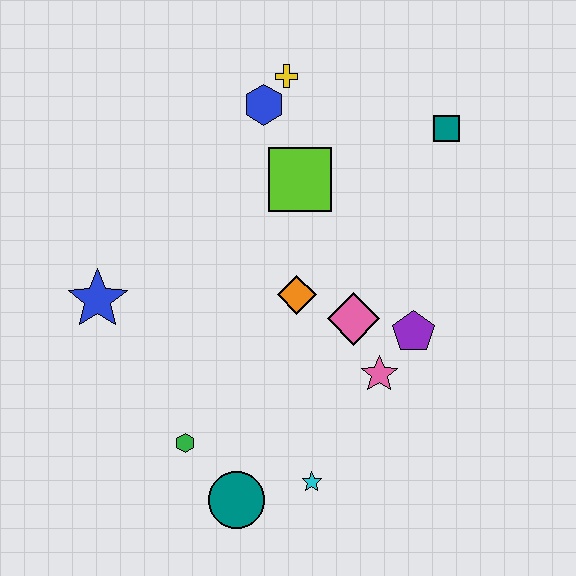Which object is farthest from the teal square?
The teal circle is farthest from the teal square.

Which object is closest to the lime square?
The blue hexagon is closest to the lime square.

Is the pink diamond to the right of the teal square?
No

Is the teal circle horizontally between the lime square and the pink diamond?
No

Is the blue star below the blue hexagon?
Yes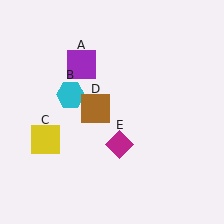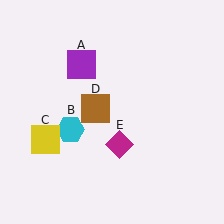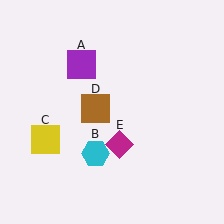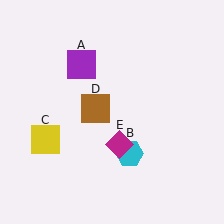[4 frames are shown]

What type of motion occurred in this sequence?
The cyan hexagon (object B) rotated counterclockwise around the center of the scene.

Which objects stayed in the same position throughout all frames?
Purple square (object A) and yellow square (object C) and brown square (object D) and magenta diamond (object E) remained stationary.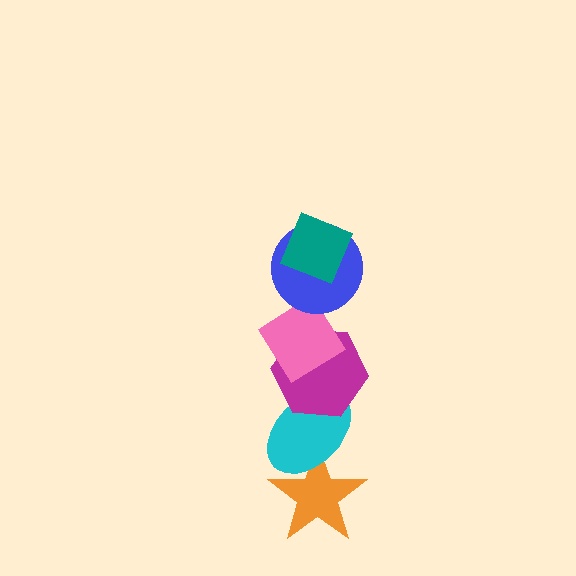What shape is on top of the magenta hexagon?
The pink diamond is on top of the magenta hexagon.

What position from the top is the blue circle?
The blue circle is 2nd from the top.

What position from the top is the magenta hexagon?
The magenta hexagon is 4th from the top.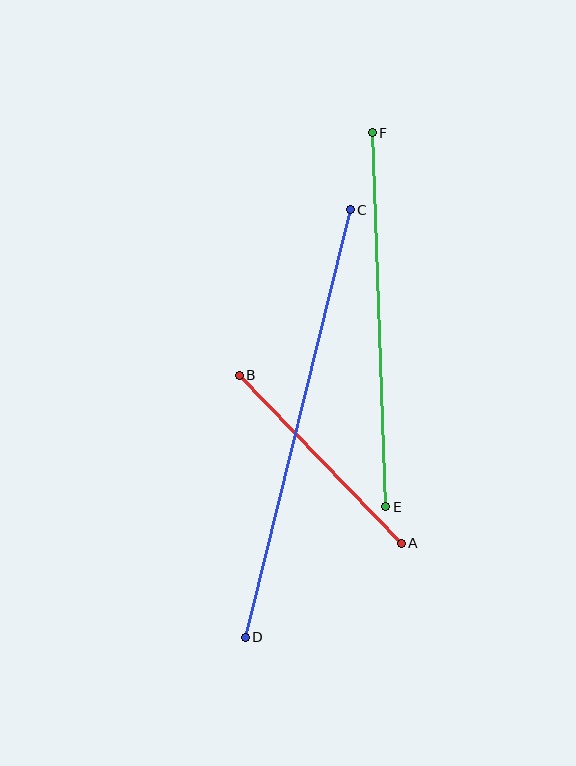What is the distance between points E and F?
The distance is approximately 374 pixels.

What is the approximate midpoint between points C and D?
The midpoint is at approximately (298, 424) pixels.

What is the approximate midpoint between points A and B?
The midpoint is at approximately (320, 459) pixels.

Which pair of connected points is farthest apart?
Points C and D are farthest apart.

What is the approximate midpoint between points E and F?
The midpoint is at approximately (379, 320) pixels.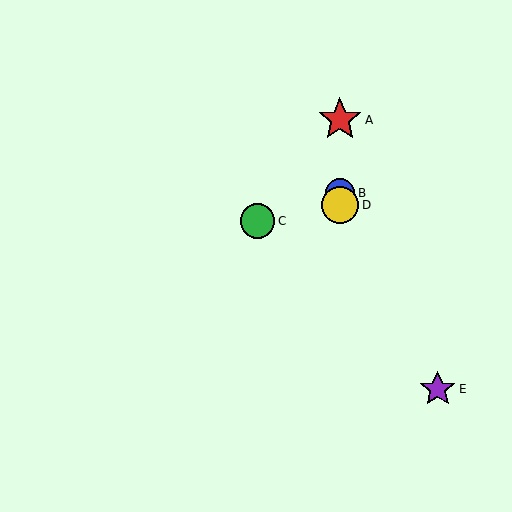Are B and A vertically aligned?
Yes, both are at x≈340.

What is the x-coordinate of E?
Object E is at x≈438.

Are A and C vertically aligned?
No, A is at x≈340 and C is at x≈257.